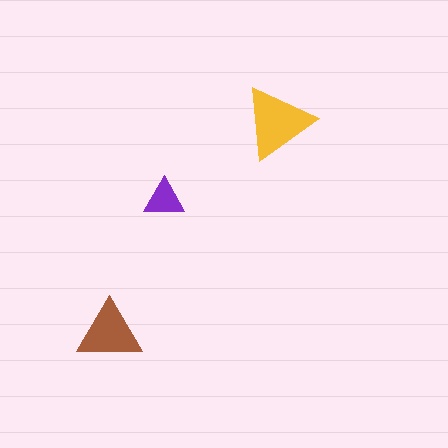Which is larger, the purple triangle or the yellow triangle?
The yellow one.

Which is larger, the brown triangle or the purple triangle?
The brown one.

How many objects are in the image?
There are 3 objects in the image.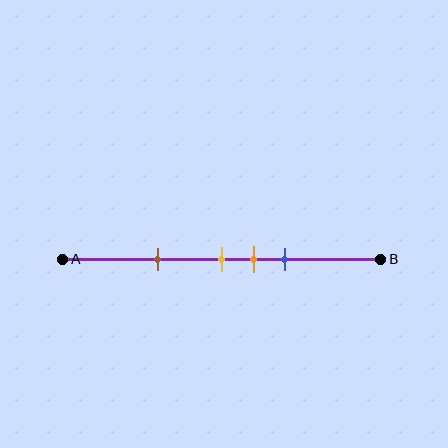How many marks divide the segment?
There are 4 marks dividing the segment.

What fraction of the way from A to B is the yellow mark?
The yellow mark is approximately 50% (0.5) of the way from A to B.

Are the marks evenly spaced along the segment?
No, the marks are not evenly spaced.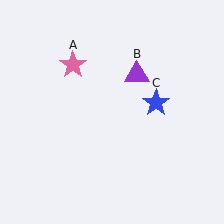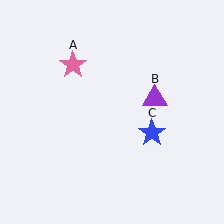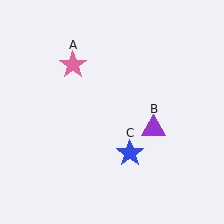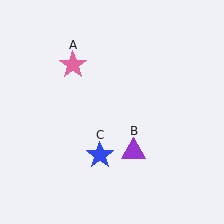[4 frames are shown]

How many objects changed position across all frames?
2 objects changed position: purple triangle (object B), blue star (object C).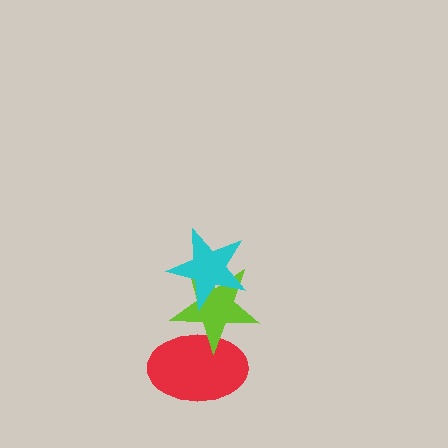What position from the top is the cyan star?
The cyan star is 1st from the top.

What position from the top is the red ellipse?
The red ellipse is 3rd from the top.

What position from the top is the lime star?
The lime star is 2nd from the top.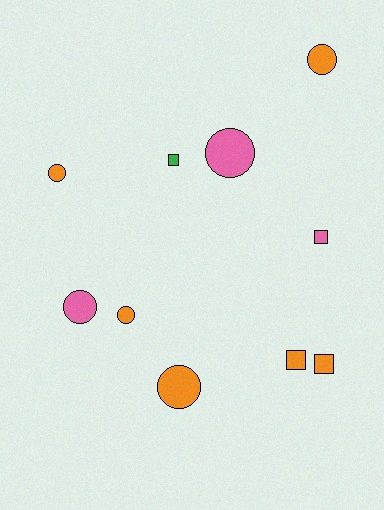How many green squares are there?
There is 1 green square.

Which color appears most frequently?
Orange, with 6 objects.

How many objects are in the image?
There are 10 objects.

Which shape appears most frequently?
Circle, with 6 objects.